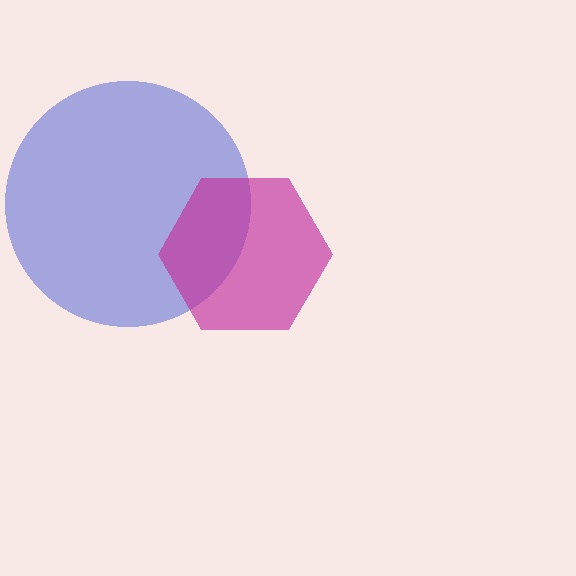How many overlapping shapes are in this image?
There are 2 overlapping shapes in the image.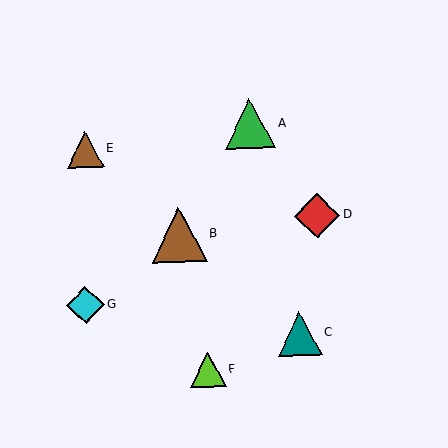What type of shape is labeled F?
Shape F is a lime triangle.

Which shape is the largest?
The brown triangle (labeled B) is the largest.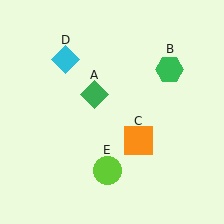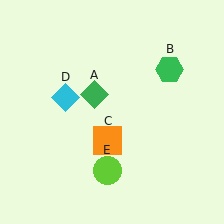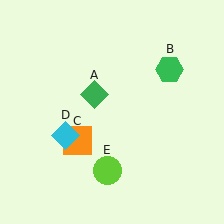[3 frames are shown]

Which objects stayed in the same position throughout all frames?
Green diamond (object A) and green hexagon (object B) and lime circle (object E) remained stationary.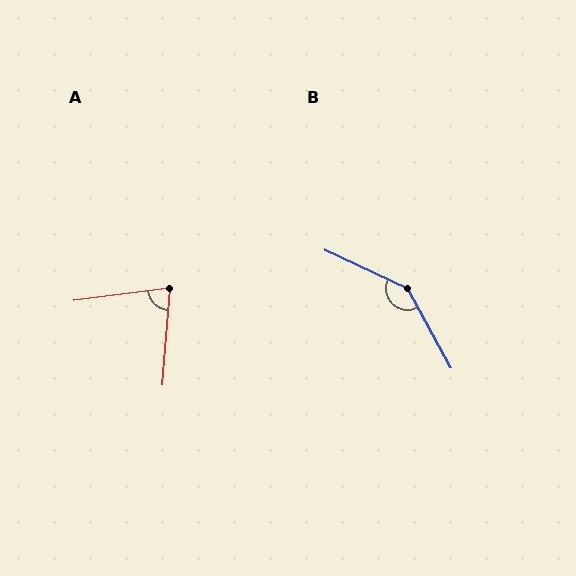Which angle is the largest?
B, at approximately 144 degrees.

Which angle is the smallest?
A, at approximately 78 degrees.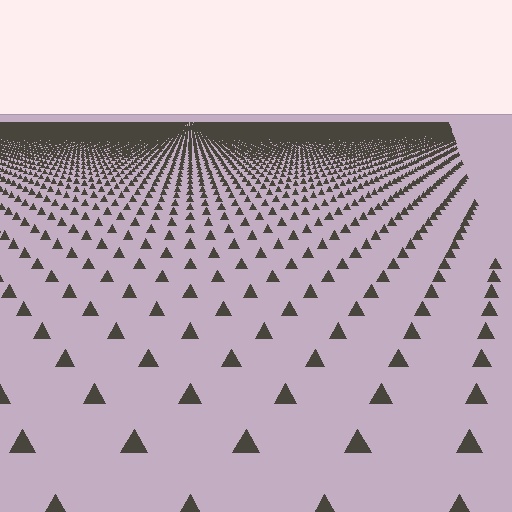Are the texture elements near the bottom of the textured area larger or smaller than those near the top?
Larger. Near the bottom, elements are closer to the viewer and appear at a bigger on-screen size.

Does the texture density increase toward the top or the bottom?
Density increases toward the top.